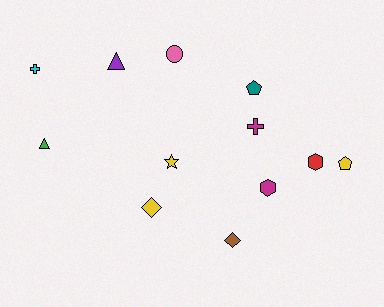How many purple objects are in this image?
There is 1 purple object.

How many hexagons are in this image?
There are 2 hexagons.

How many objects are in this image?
There are 12 objects.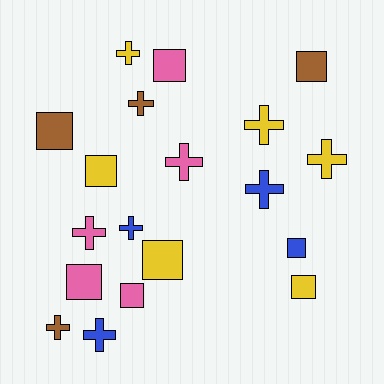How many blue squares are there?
There is 1 blue square.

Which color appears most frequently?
Yellow, with 6 objects.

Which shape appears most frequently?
Cross, with 10 objects.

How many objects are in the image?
There are 19 objects.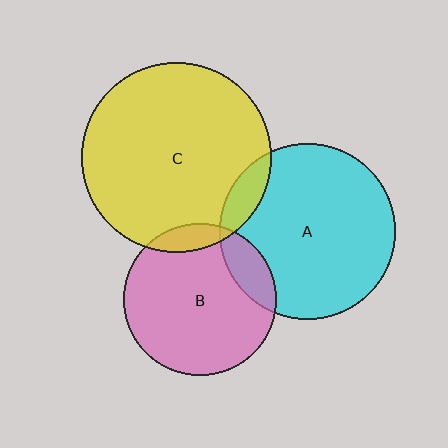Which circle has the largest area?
Circle C (yellow).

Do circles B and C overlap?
Yes.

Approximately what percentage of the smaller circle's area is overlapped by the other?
Approximately 10%.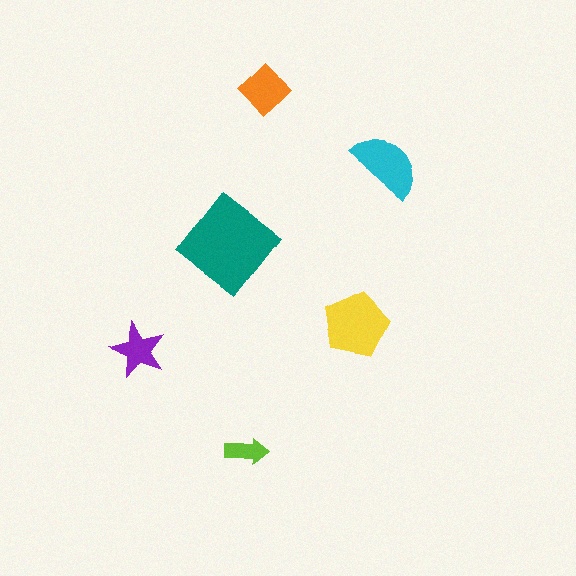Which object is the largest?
The teal diamond.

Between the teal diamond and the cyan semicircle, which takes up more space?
The teal diamond.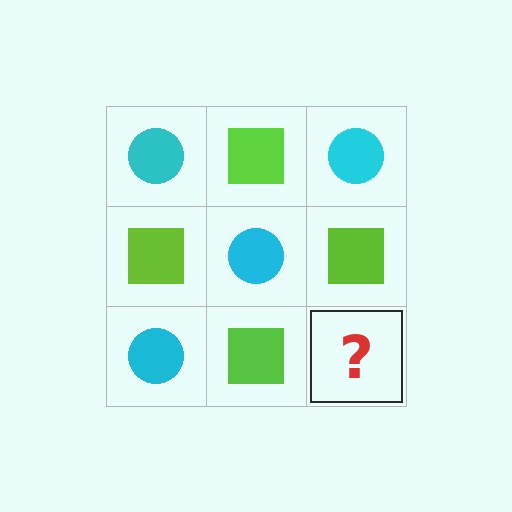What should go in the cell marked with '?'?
The missing cell should contain a cyan circle.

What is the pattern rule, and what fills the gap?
The rule is that it alternates cyan circle and lime square in a checkerboard pattern. The gap should be filled with a cyan circle.